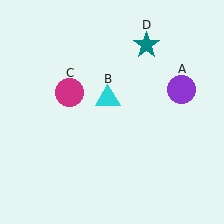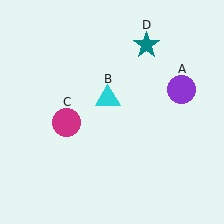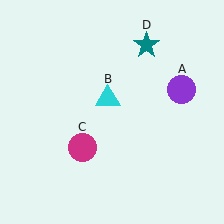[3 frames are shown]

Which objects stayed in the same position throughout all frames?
Purple circle (object A) and cyan triangle (object B) and teal star (object D) remained stationary.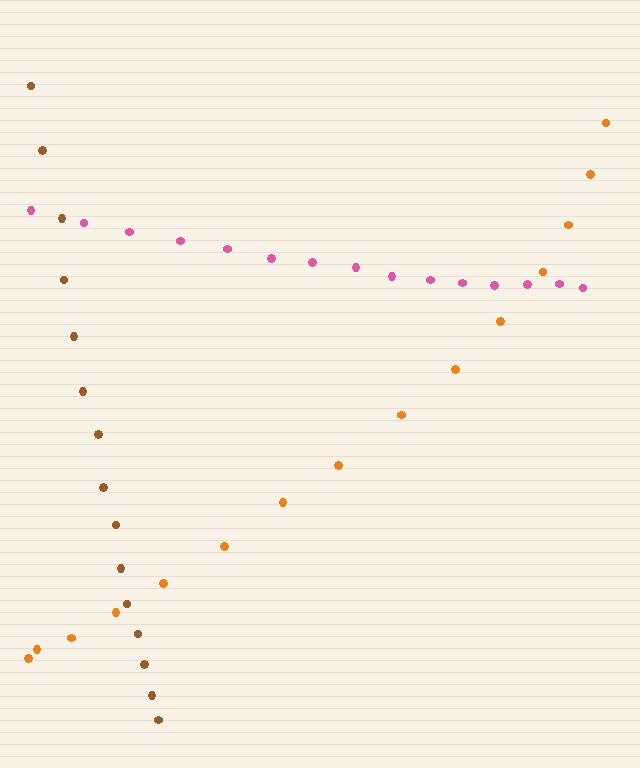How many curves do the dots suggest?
There are 3 distinct paths.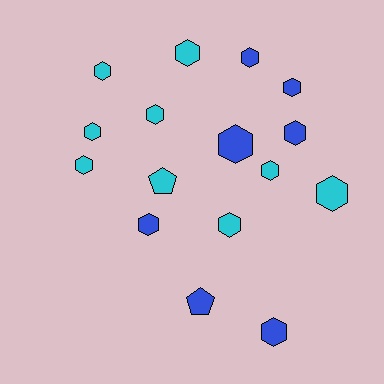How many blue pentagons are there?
There is 1 blue pentagon.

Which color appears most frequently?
Cyan, with 9 objects.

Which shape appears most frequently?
Hexagon, with 14 objects.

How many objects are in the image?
There are 16 objects.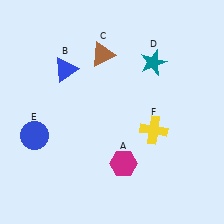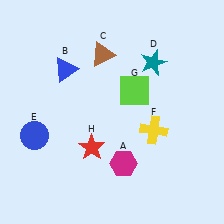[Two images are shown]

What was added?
A lime square (G), a red star (H) were added in Image 2.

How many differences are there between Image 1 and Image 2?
There are 2 differences between the two images.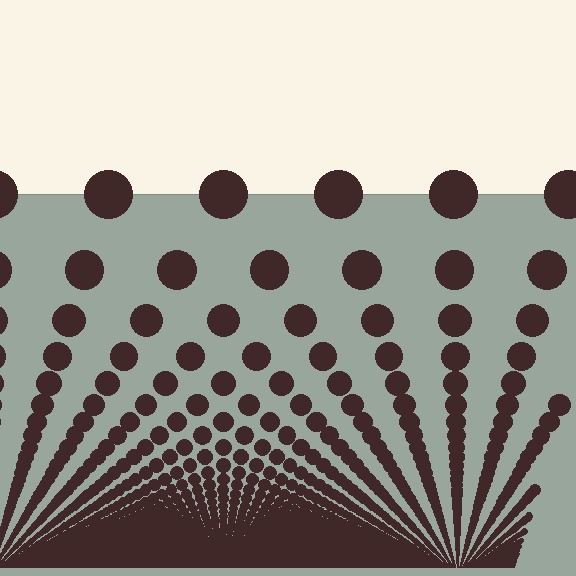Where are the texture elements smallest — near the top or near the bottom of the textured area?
Near the bottom.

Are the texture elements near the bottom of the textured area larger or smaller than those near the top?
Smaller. The gradient is inverted — elements near the bottom are smaller and denser.